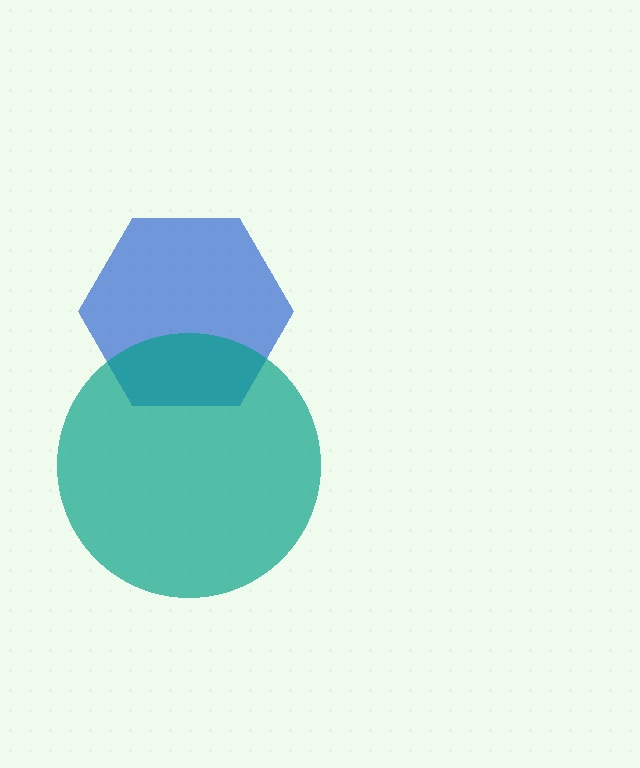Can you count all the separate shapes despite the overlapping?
Yes, there are 2 separate shapes.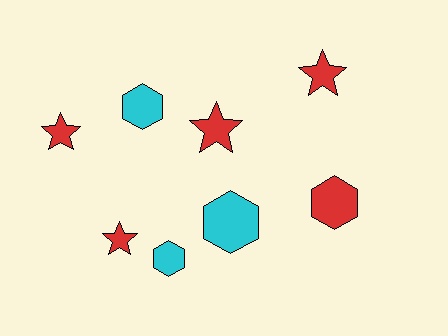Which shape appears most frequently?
Star, with 4 objects.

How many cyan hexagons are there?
There are 3 cyan hexagons.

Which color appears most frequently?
Red, with 5 objects.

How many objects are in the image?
There are 8 objects.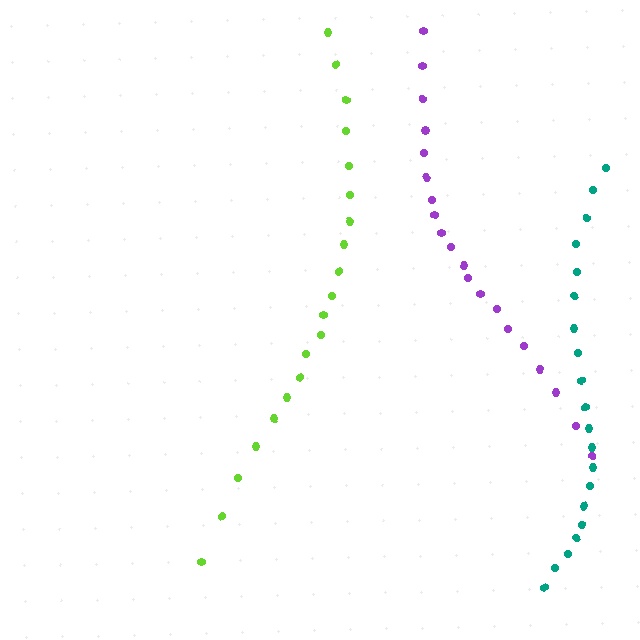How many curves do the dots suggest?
There are 3 distinct paths.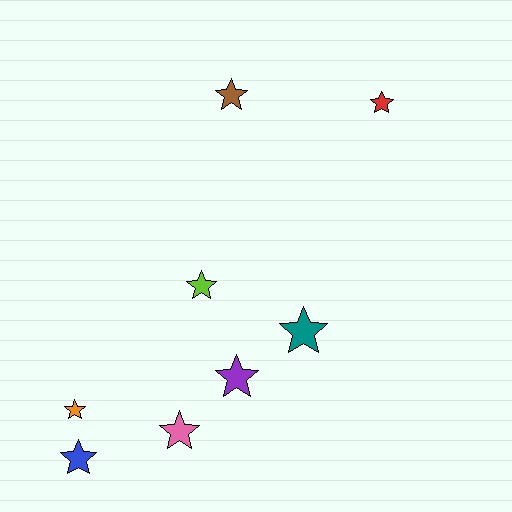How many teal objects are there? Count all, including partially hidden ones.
There is 1 teal object.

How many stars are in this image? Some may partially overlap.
There are 8 stars.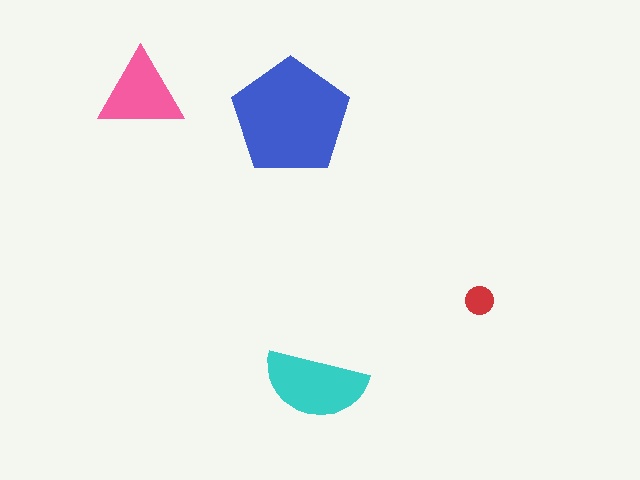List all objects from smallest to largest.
The red circle, the pink triangle, the cyan semicircle, the blue pentagon.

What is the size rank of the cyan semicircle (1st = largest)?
2nd.